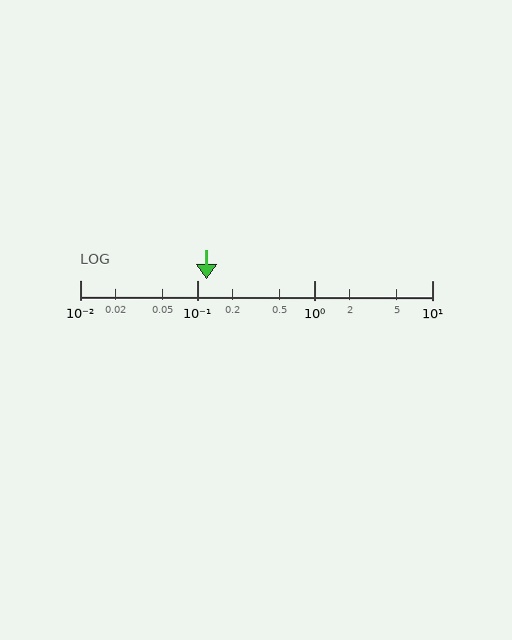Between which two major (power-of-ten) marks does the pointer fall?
The pointer is between 0.1 and 1.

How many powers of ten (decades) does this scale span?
The scale spans 3 decades, from 0.01 to 10.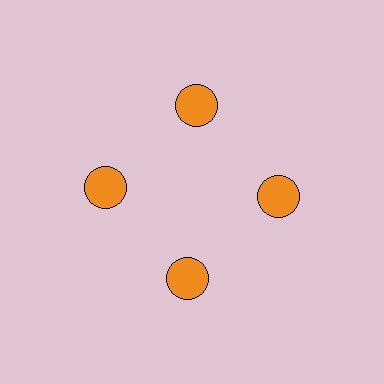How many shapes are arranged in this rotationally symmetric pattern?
There are 4 shapes, arranged in 4 groups of 1.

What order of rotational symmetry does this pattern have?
This pattern has 4-fold rotational symmetry.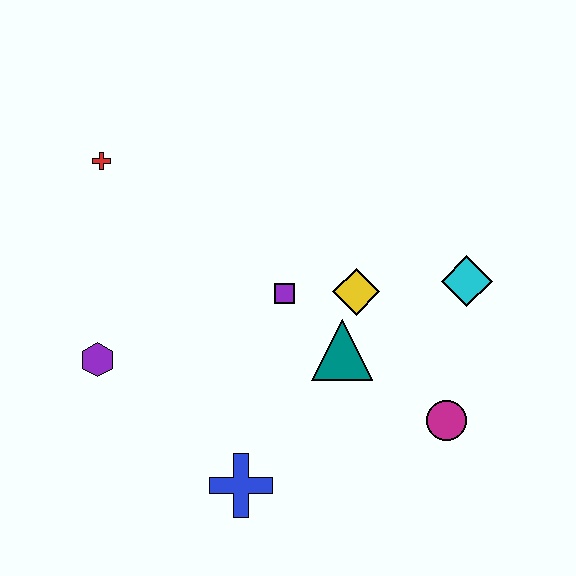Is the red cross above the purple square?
Yes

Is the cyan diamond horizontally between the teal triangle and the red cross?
No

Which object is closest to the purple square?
The yellow diamond is closest to the purple square.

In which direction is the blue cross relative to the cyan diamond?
The blue cross is to the left of the cyan diamond.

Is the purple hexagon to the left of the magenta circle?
Yes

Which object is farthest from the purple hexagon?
The cyan diamond is farthest from the purple hexagon.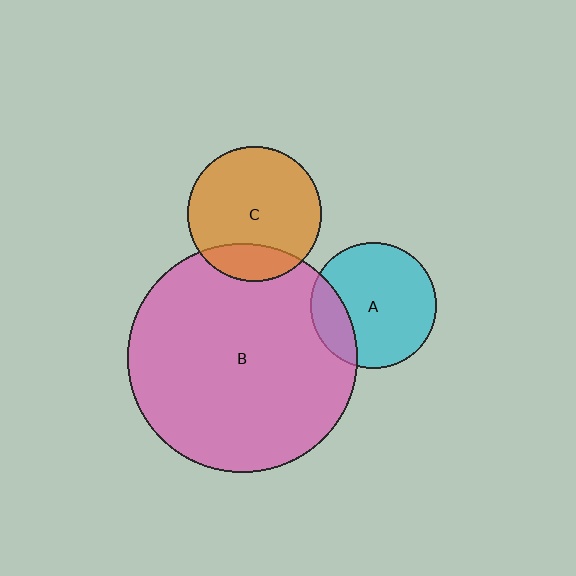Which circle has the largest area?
Circle B (pink).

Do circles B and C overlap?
Yes.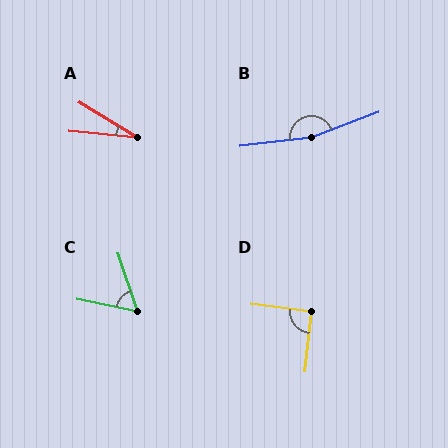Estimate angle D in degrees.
Approximately 91 degrees.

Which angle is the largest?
B, at approximately 166 degrees.